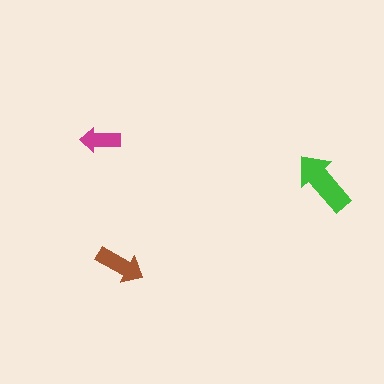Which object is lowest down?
The brown arrow is bottommost.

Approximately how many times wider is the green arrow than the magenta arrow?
About 1.5 times wider.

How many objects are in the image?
There are 3 objects in the image.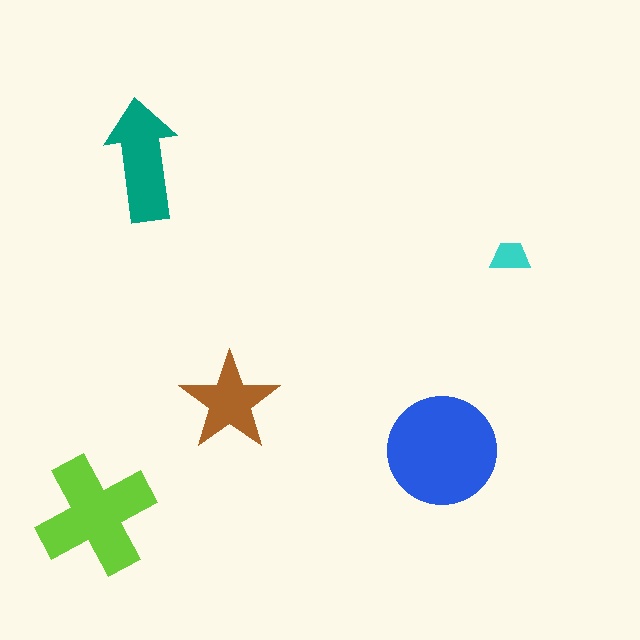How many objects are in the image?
There are 5 objects in the image.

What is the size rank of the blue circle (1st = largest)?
1st.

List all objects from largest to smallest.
The blue circle, the lime cross, the teal arrow, the brown star, the cyan trapezoid.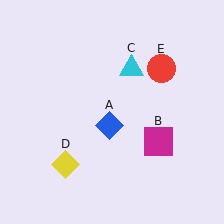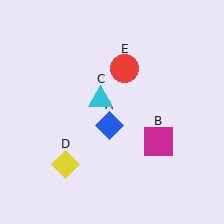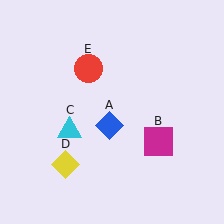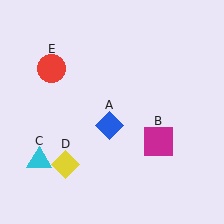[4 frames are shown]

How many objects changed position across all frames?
2 objects changed position: cyan triangle (object C), red circle (object E).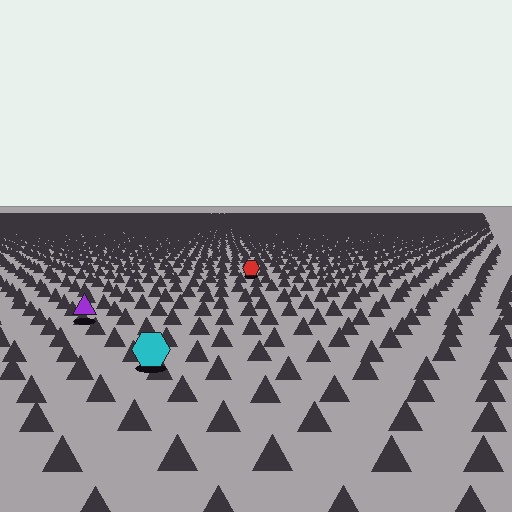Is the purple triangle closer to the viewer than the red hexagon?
Yes. The purple triangle is closer — you can tell from the texture gradient: the ground texture is coarser near it.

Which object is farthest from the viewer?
The red hexagon is farthest from the viewer. It appears smaller and the ground texture around it is denser.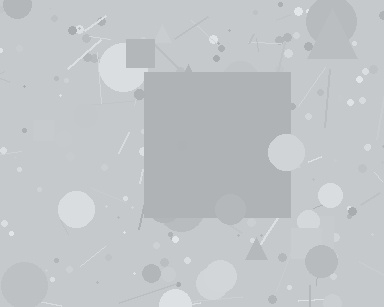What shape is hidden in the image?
A square is hidden in the image.